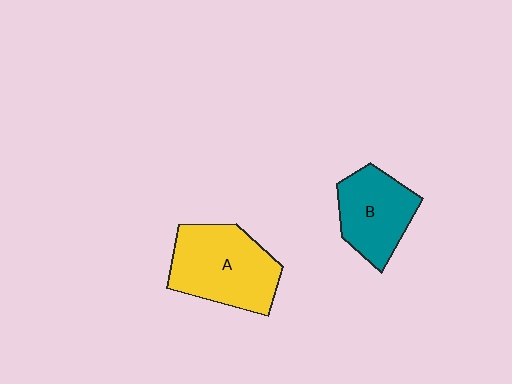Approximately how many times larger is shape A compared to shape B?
Approximately 1.3 times.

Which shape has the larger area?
Shape A (yellow).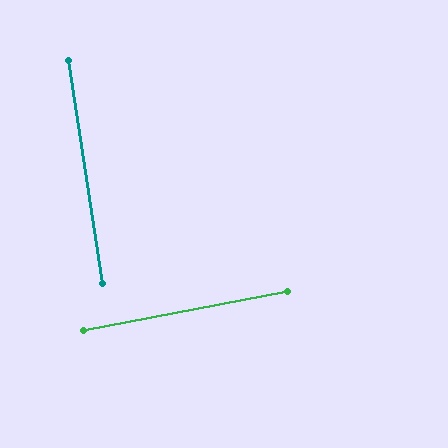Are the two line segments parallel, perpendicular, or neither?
Perpendicular — they meet at approximately 88°.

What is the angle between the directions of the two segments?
Approximately 88 degrees.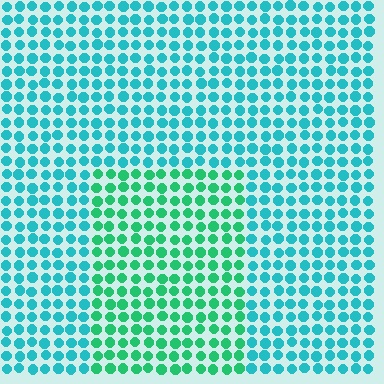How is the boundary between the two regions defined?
The boundary is defined purely by a slight shift in hue (about 34 degrees). Spacing, size, and orientation are identical on both sides.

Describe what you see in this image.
The image is filled with small cyan elements in a uniform arrangement. A rectangle-shaped region is visible where the elements are tinted to a slightly different hue, forming a subtle color boundary.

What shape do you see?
I see a rectangle.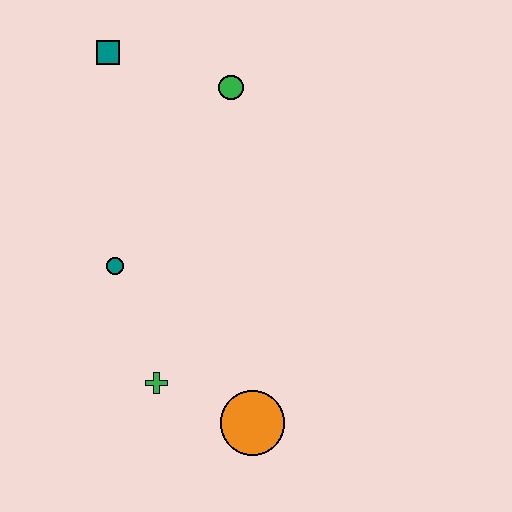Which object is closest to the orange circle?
The green cross is closest to the orange circle.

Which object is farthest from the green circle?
The orange circle is farthest from the green circle.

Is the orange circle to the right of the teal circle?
Yes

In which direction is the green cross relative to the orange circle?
The green cross is to the left of the orange circle.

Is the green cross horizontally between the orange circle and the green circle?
No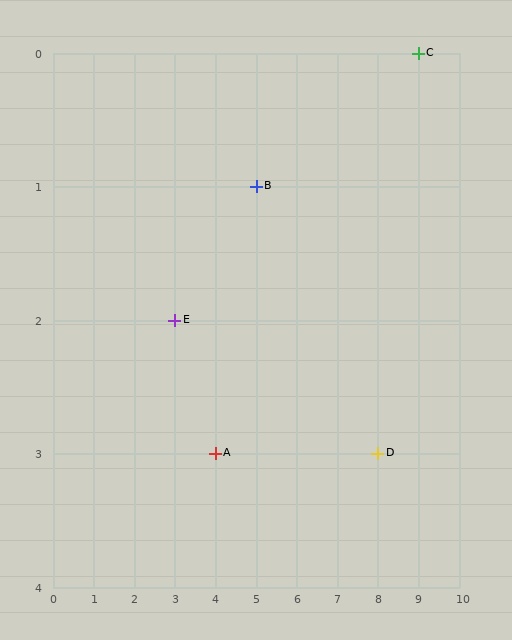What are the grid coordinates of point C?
Point C is at grid coordinates (9, 0).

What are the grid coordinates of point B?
Point B is at grid coordinates (5, 1).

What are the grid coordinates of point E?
Point E is at grid coordinates (3, 2).